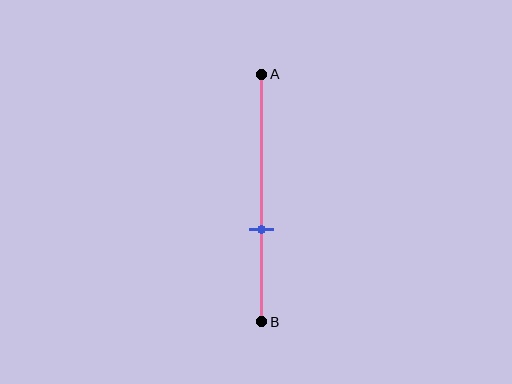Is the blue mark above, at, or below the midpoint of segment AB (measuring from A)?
The blue mark is below the midpoint of segment AB.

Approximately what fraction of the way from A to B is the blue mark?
The blue mark is approximately 65% of the way from A to B.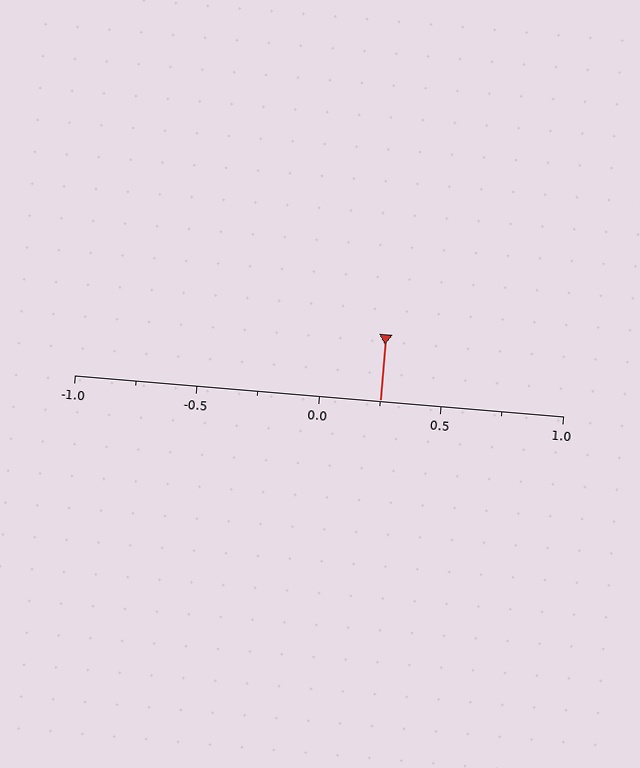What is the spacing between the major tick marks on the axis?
The major ticks are spaced 0.5 apart.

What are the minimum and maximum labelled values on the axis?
The axis runs from -1.0 to 1.0.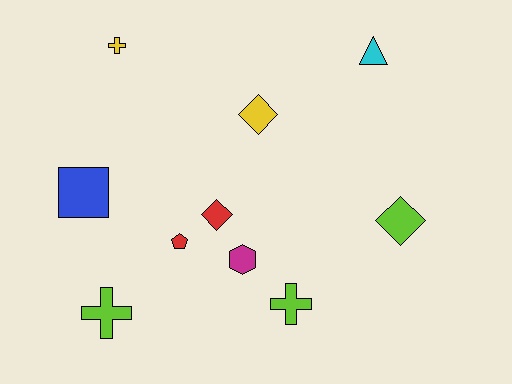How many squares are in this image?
There is 1 square.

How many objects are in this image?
There are 10 objects.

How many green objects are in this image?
There are no green objects.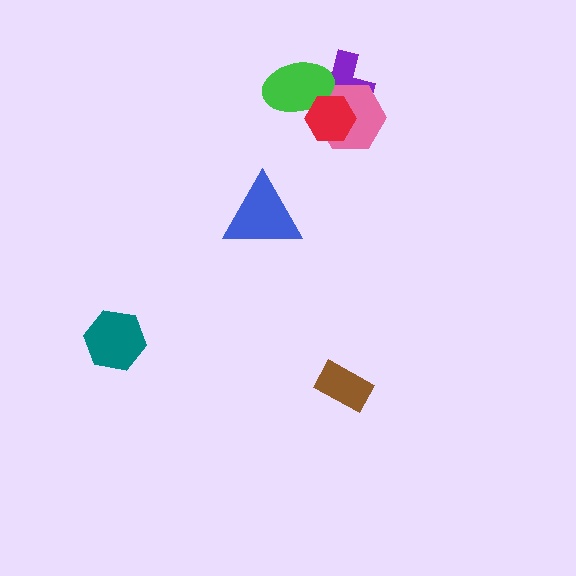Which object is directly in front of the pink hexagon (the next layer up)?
The green ellipse is directly in front of the pink hexagon.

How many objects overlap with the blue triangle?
0 objects overlap with the blue triangle.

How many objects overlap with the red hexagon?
3 objects overlap with the red hexagon.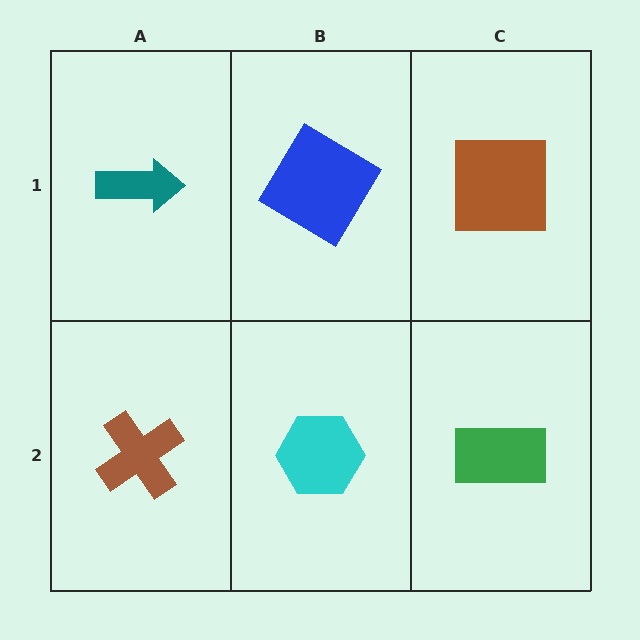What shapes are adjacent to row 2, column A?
A teal arrow (row 1, column A), a cyan hexagon (row 2, column B).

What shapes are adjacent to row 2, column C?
A brown square (row 1, column C), a cyan hexagon (row 2, column B).